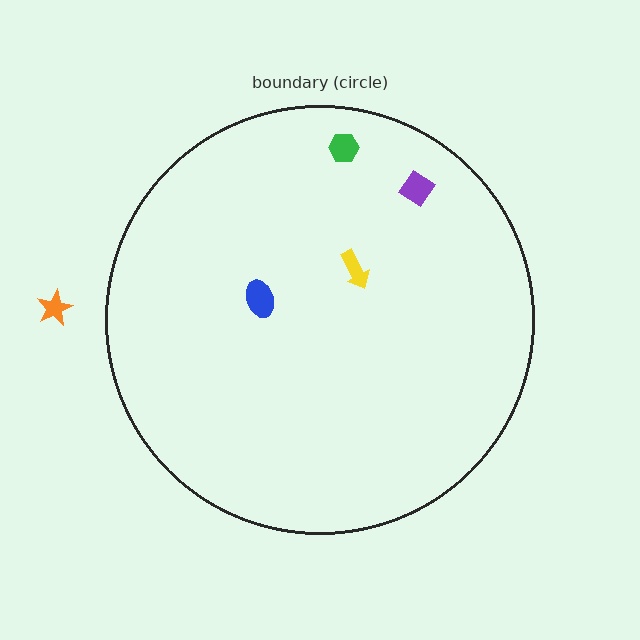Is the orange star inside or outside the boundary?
Outside.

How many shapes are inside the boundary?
4 inside, 1 outside.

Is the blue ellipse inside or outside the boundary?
Inside.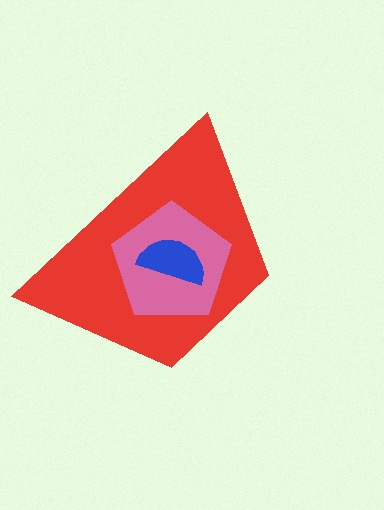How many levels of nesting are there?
3.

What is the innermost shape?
The blue semicircle.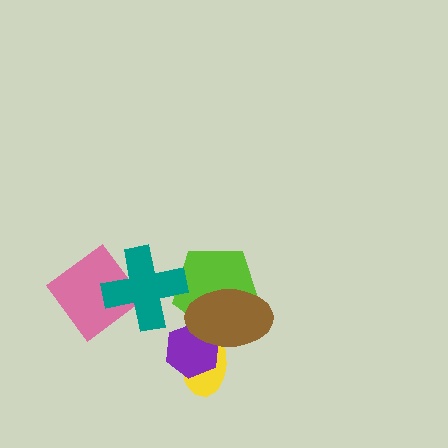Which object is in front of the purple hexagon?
The brown ellipse is in front of the purple hexagon.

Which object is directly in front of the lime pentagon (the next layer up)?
The teal cross is directly in front of the lime pentagon.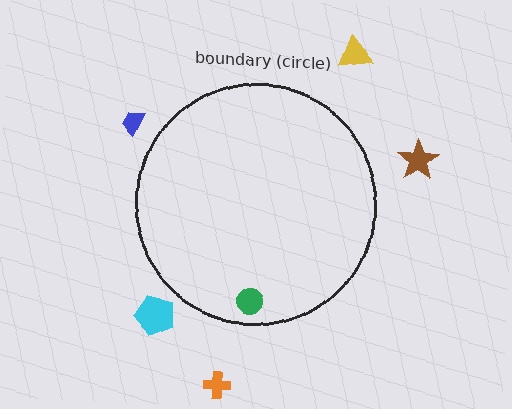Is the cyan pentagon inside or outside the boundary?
Outside.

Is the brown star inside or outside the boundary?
Outside.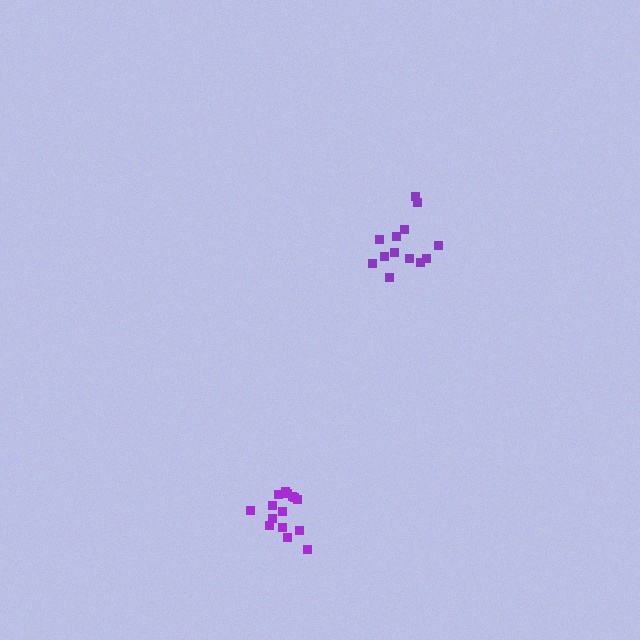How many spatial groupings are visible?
There are 2 spatial groupings.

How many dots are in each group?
Group 1: 15 dots, Group 2: 13 dots (28 total).